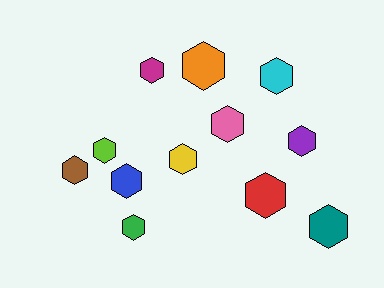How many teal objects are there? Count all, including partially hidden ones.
There is 1 teal object.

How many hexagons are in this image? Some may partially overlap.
There are 12 hexagons.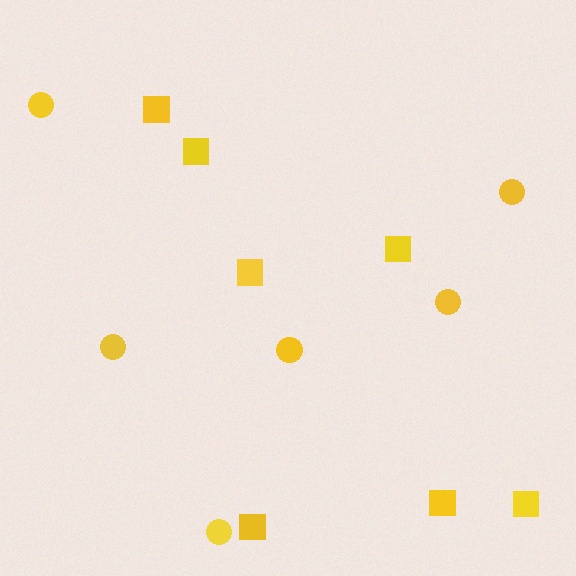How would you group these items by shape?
There are 2 groups: one group of circles (6) and one group of squares (7).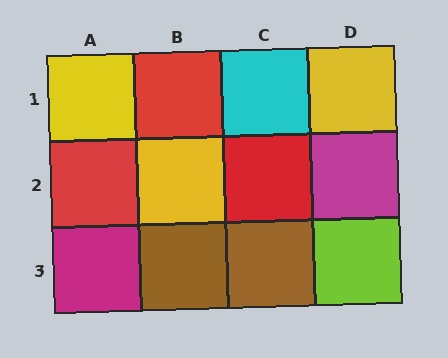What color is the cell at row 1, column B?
Red.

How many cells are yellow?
3 cells are yellow.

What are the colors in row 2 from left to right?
Red, yellow, red, magenta.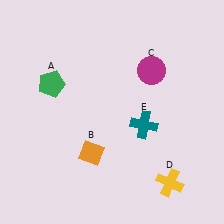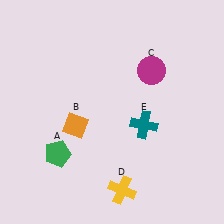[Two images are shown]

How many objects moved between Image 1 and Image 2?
3 objects moved between the two images.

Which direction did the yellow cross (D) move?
The yellow cross (D) moved left.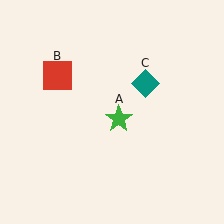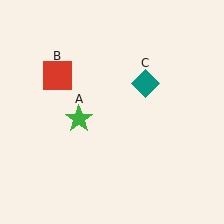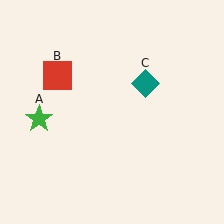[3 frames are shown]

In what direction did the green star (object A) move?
The green star (object A) moved left.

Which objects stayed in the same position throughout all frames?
Red square (object B) and teal diamond (object C) remained stationary.